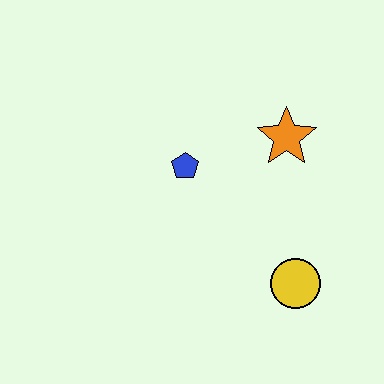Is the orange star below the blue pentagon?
No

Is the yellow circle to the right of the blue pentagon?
Yes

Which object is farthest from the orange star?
The yellow circle is farthest from the orange star.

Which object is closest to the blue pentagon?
The orange star is closest to the blue pentagon.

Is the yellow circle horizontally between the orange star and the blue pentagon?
No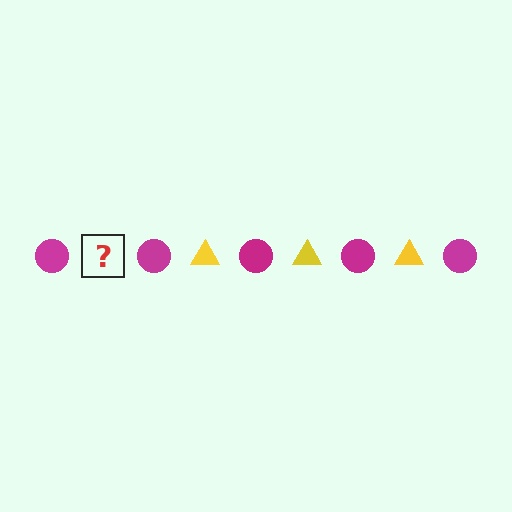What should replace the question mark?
The question mark should be replaced with a yellow triangle.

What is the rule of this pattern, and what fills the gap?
The rule is that the pattern alternates between magenta circle and yellow triangle. The gap should be filled with a yellow triangle.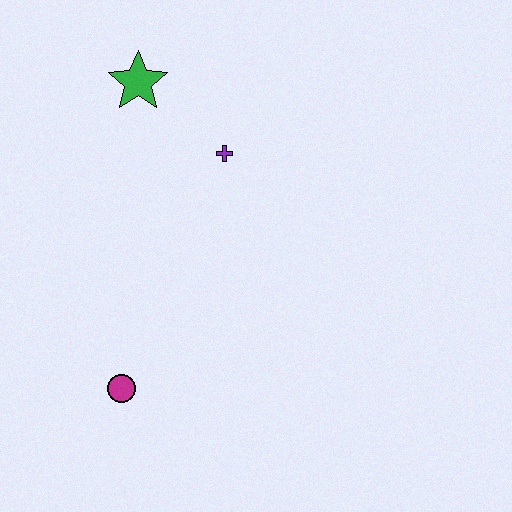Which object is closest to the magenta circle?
The purple cross is closest to the magenta circle.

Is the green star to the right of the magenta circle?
Yes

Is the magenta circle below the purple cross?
Yes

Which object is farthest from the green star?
The magenta circle is farthest from the green star.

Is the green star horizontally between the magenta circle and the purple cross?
Yes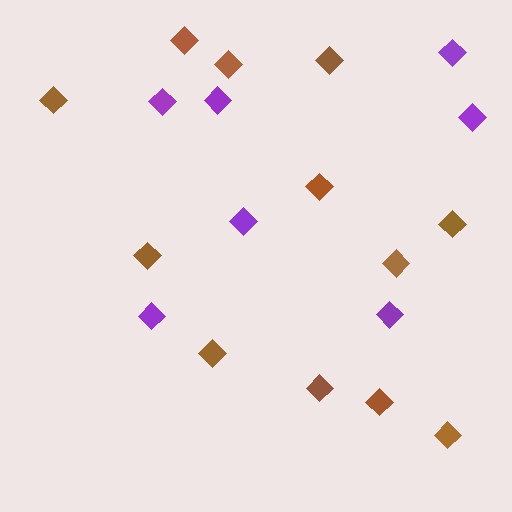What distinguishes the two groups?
There are 2 groups: one group of purple diamonds (7) and one group of brown diamonds (12).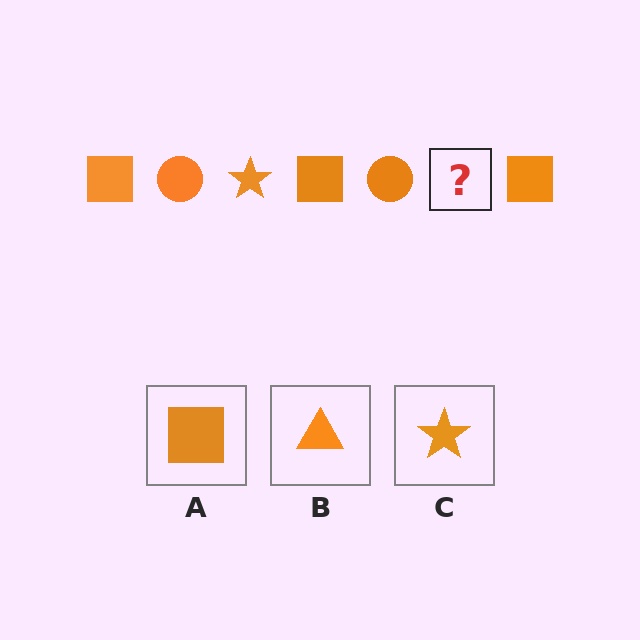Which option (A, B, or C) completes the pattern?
C.